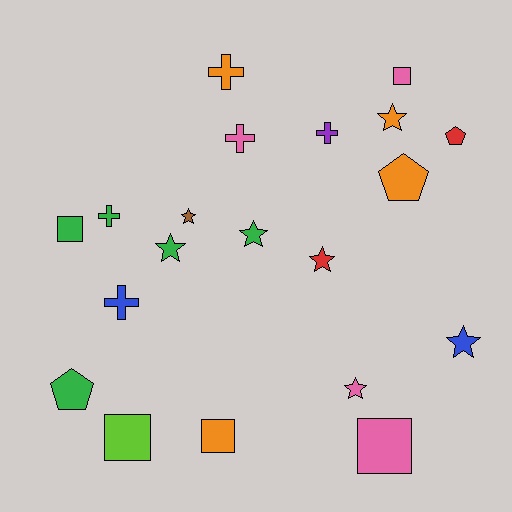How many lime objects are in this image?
There is 1 lime object.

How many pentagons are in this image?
There are 3 pentagons.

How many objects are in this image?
There are 20 objects.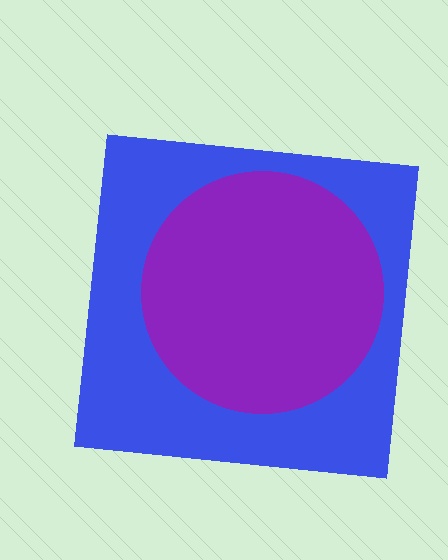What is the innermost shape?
The purple circle.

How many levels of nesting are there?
2.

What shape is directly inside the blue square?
The purple circle.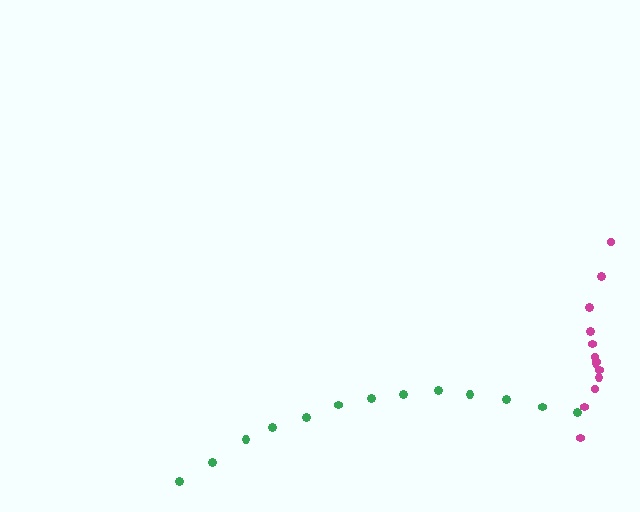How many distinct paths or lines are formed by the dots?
There are 2 distinct paths.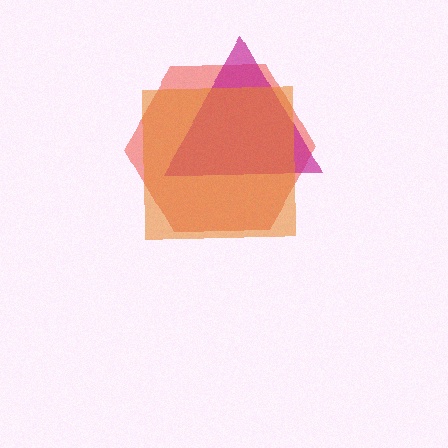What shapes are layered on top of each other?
The layered shapes are: a red hexagon, a magenta triangle, an orange square.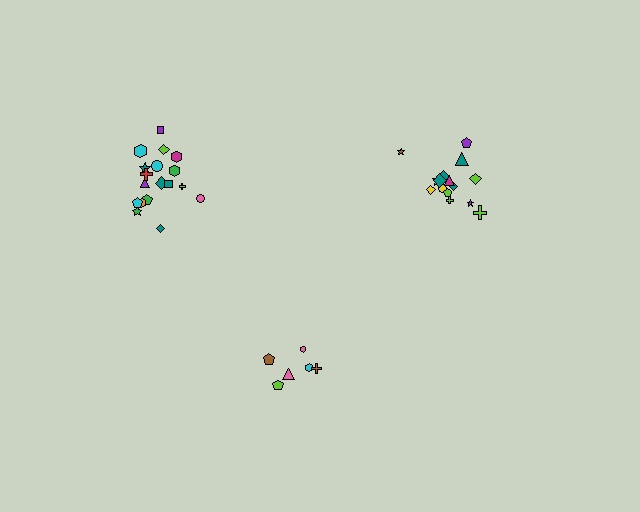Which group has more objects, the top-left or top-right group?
The top-left group.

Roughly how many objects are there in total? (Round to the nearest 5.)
Roughly 40 objects in total.